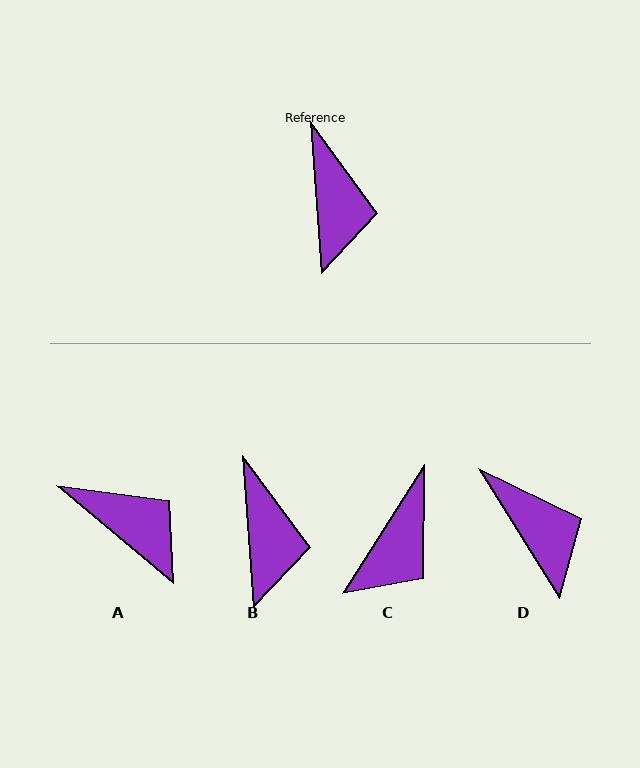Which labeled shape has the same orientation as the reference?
B.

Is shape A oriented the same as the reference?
No, it is off by about 46 degrees.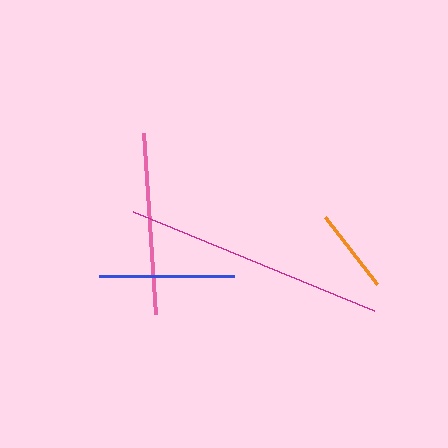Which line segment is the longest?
The magenta line is the longest at approximately 261 pixels.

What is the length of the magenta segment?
The magenta segment is approximately 261 pixels long.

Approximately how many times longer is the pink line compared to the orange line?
The pink line is approximately 2.1 times the length of the orange line.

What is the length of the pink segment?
The pink segment is approximately 181 pixels long.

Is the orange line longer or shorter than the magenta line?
The magenta line is longer than the orange line.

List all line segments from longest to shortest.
From longest to shortest: magenta, pink, blue, orange.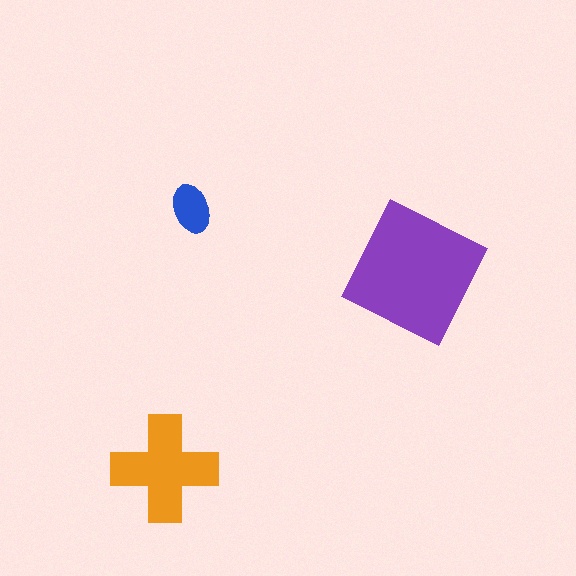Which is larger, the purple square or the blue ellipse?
The purple square.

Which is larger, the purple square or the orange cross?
The purple square.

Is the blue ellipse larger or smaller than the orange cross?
Smaller.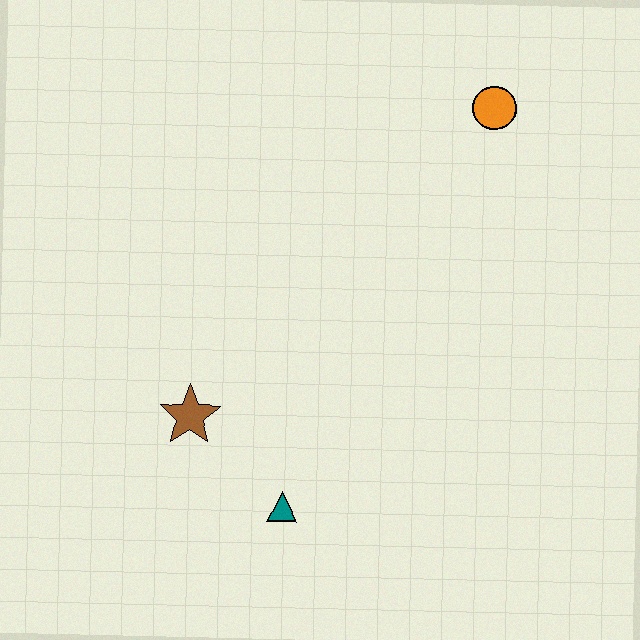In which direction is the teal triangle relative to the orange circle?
The teal triangle is below the orange circle.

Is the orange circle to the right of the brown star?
Yes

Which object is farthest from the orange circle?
The teal triangle is farthest from the orange circle.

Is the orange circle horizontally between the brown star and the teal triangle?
No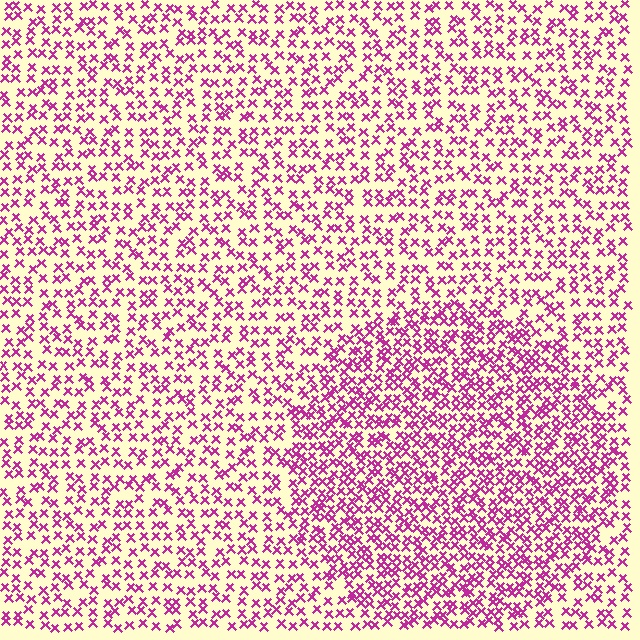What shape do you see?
I see a circle.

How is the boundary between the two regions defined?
The boundary is defined by a change in element density (approximately 1.7x ratio). All elements are the same color, size, and shape.